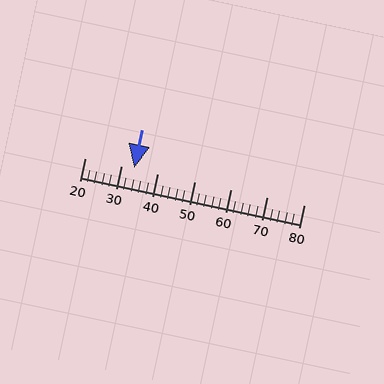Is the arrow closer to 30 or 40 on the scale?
The arrow is closer to 30.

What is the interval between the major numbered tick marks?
The major tick marks are spaced 10 units apart.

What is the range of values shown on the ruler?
The ruler shows values from 20 to 80.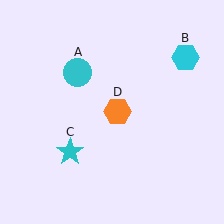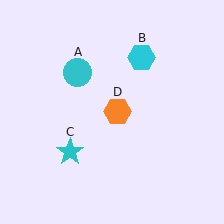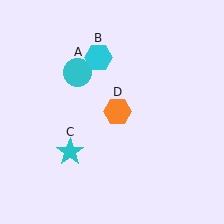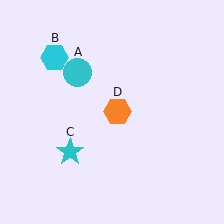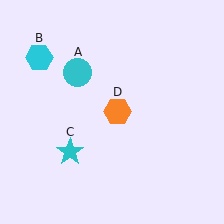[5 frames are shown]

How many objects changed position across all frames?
1 object changed position: cyan hexagon (object B).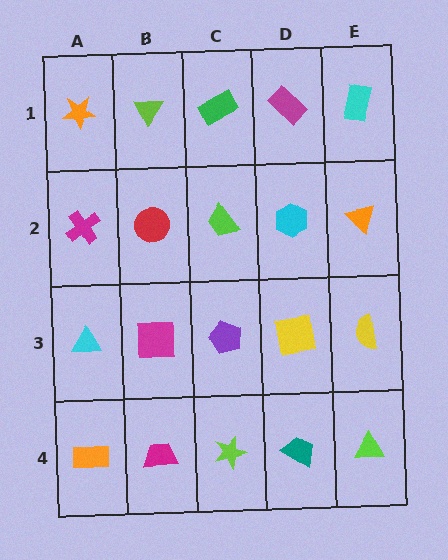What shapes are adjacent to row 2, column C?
A green rectangle (row 1, column C), a purple pentagon (row 3, column C), a red circle (row 2, column B), a cyan hexagon (row 2, column D).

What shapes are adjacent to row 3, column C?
A lime trapezoid (row 2, column C), a lime star (row 4, column C), a magenta square (row 3, column B), a yellow square (row 3, column D).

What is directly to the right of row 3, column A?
A magenta square.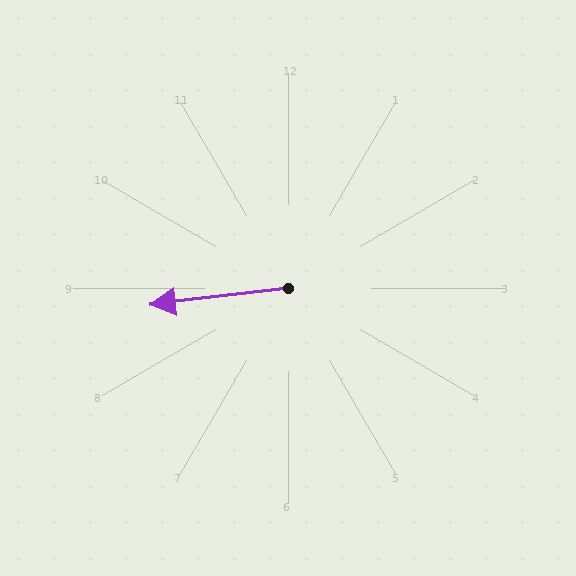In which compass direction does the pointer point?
West.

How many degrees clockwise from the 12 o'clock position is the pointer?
Approximately 263 degrees.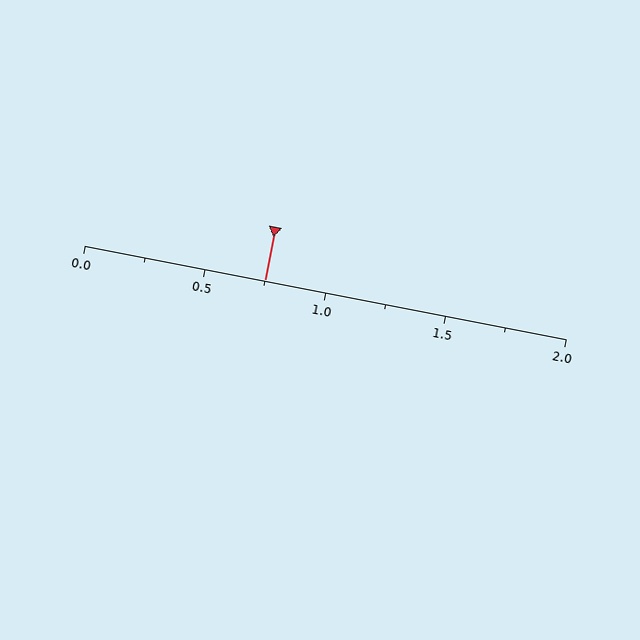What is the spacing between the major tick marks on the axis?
The major ticks are spaced 0.5 apart.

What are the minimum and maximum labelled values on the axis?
The axis runs from 0.0 to 2.0.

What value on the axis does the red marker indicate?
The marker indicates approximately 0.75.